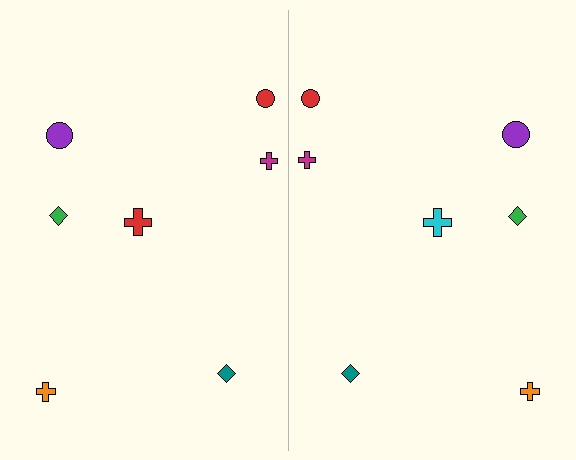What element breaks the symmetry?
The cyan cross on the right side breaks the symmetry — its mirror counterpart is red.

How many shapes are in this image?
There are 14 shapes in this image.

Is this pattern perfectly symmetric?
No, the pattern is not perfectly symmetric. The cyan cross on the right side breaks the symmetry — its mirror counterpart is red.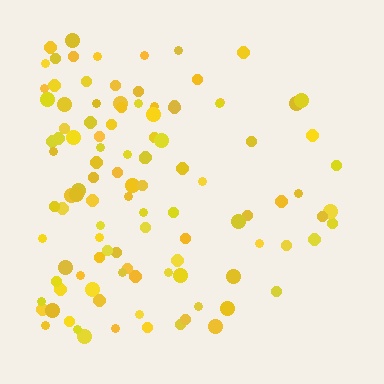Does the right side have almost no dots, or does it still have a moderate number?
Still a moderate number, just noticeably fewer than the left.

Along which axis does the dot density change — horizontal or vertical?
Horizontal.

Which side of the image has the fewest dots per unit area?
The right.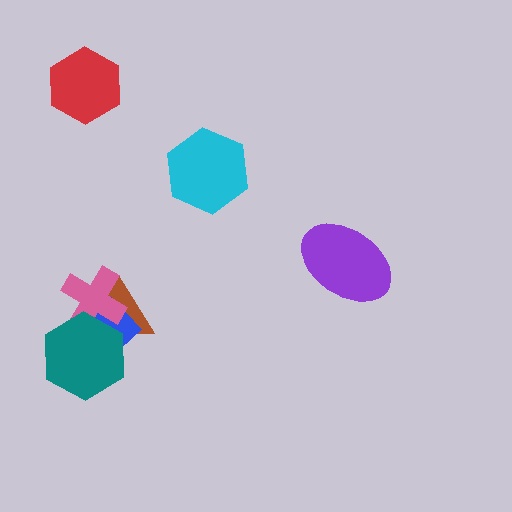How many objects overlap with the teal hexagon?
3 objects overlap with the teal hexagon.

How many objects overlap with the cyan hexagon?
0 objects overlap with the cyan hexagon.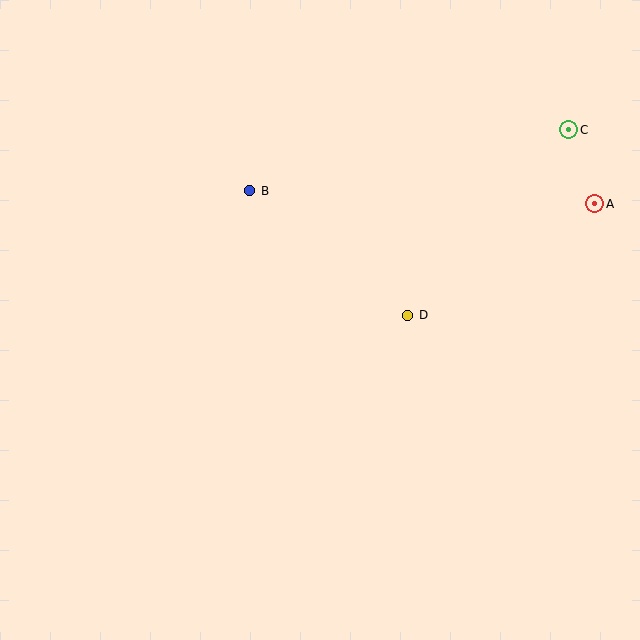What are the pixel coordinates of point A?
Point A is at (595, 204).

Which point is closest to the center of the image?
Point D at (408, 315) is closest to the center.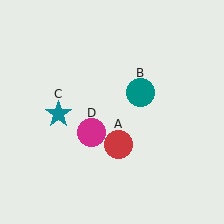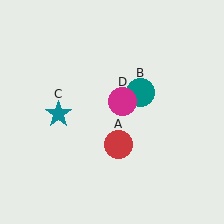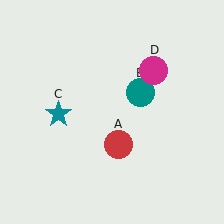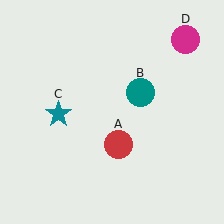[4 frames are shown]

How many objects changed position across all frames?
1 object changed position: magenta circle (object D).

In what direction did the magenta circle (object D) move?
The magenta circle (object D) moved up and to the right.